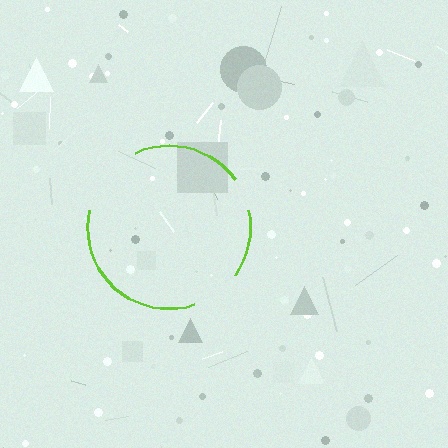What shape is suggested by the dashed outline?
The dashed outline suggests a circle.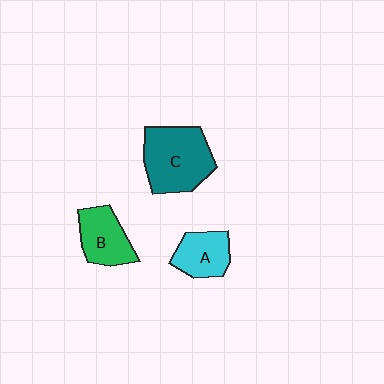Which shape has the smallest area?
Shape A (cyan).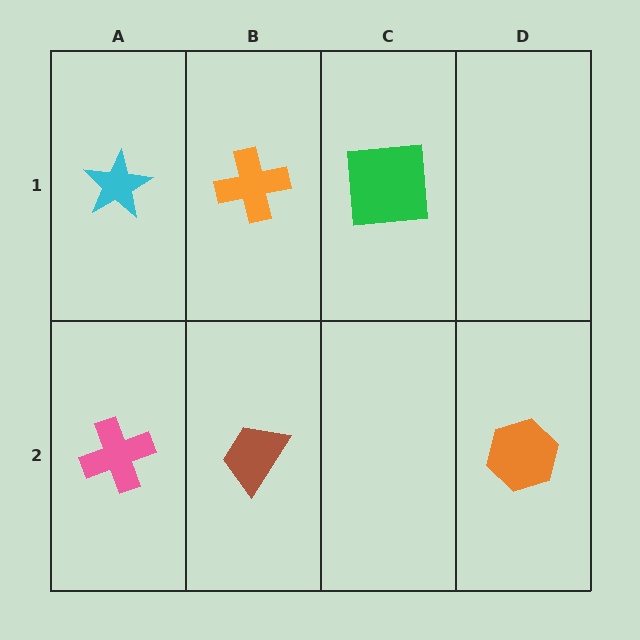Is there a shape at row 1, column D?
No, that cell is empty.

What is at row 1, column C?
A green square.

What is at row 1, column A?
A cyan star.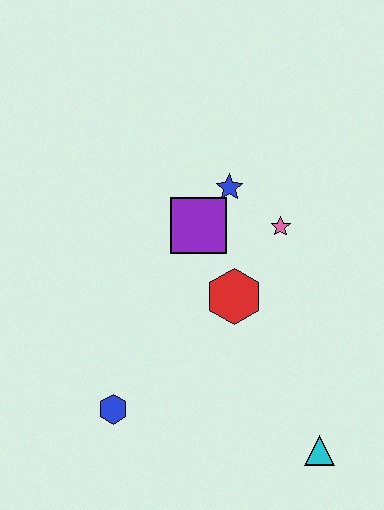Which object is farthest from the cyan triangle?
The blue star is farthest from the cyan triangle.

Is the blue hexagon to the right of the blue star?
No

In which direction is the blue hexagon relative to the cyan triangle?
The blue hexagon is to the left of the cyan triangle.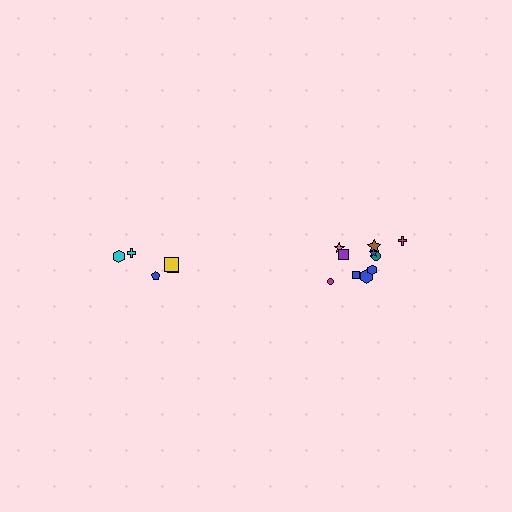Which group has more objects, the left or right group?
The right group.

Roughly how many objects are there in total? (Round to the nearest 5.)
Roughly 15 objects in total.